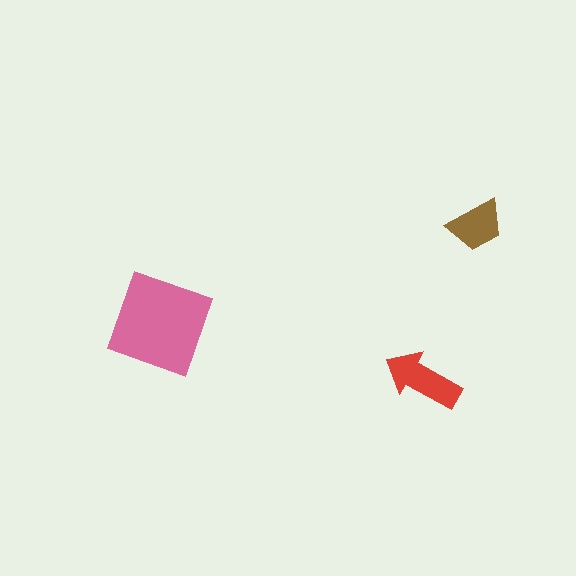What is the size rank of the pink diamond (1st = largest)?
1st.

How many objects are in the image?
There are 3 objects in the image.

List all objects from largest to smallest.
The pink diamond, the red arrow, the brown trapezoid.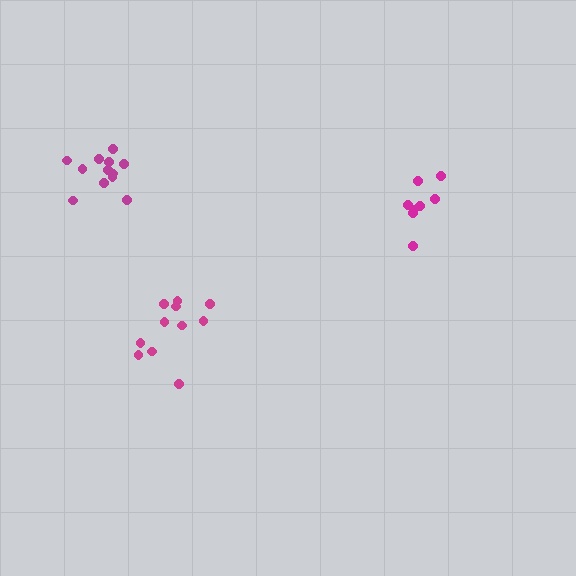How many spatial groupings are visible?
There are 3 spatial groupings.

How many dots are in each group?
Group 1: 12 dots, Group 2: 11 dots, Group 3: 8 dots (31 total).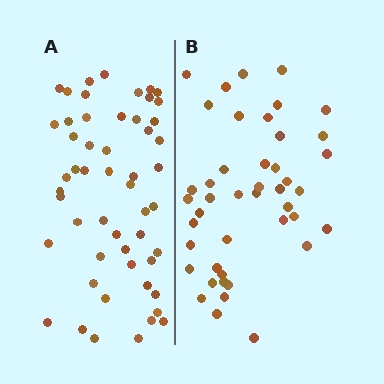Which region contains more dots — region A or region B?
Region A (the left region) has more dots.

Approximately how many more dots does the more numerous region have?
Region A has roughly 8 or so more dots than region B.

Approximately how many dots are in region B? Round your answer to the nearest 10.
About 40 dots. (The exact count is 44, which rounds to 40.)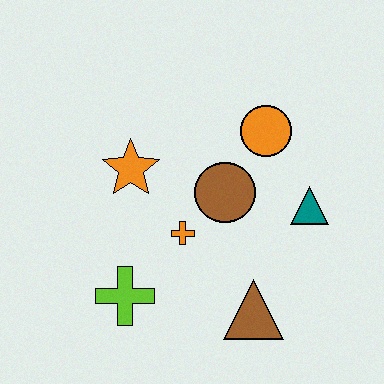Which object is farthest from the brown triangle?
The orange star is farthest from the brown triangle.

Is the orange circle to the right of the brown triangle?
Yes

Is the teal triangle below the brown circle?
Yes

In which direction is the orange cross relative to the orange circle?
The orange cross is below the orange circle.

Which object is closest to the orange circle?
The brown circle is closest to the orange circle.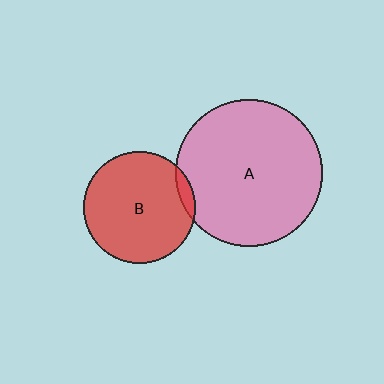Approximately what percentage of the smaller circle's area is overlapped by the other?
Approximately 5%.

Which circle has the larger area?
Circle A (pink).